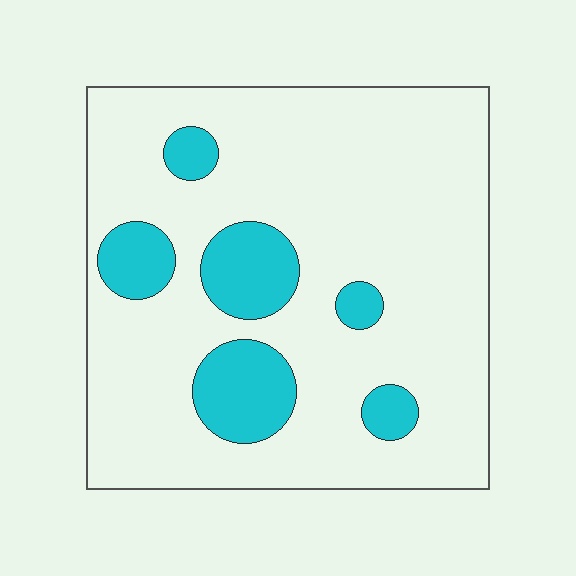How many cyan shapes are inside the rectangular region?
6.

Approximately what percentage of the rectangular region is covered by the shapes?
Approximately 15%.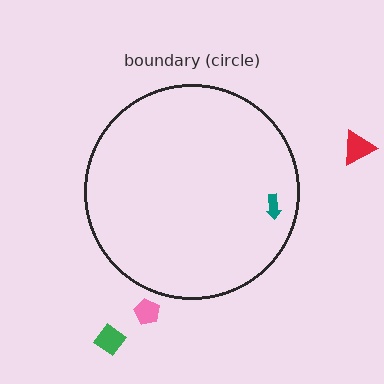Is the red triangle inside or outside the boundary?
Outside.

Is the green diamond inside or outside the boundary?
Outside.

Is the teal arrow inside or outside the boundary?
Inside.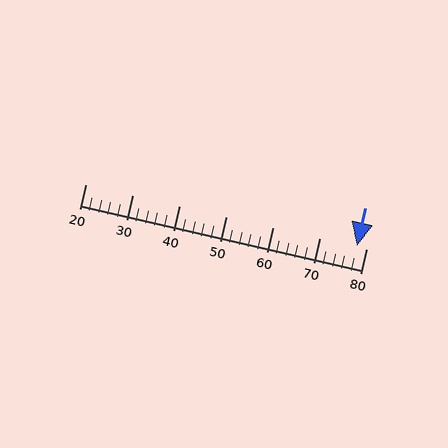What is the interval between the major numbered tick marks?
The major tick marks are spaced 10 units apart.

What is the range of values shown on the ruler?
The ruler shows values from 20 to 80.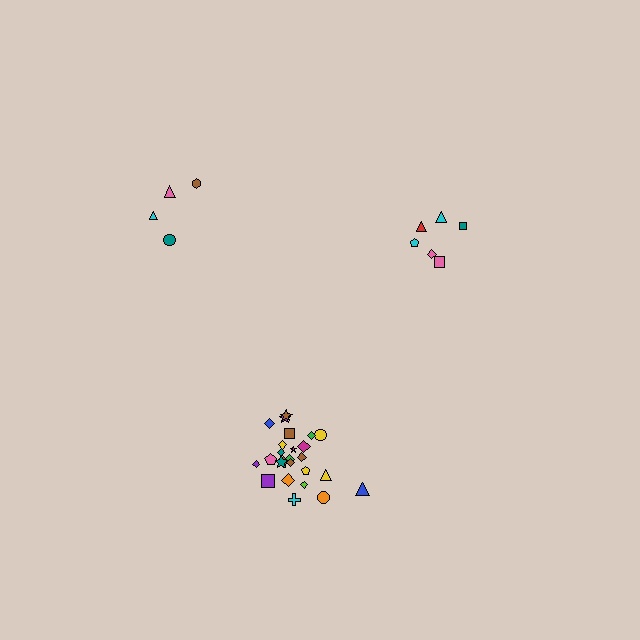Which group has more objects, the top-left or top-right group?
The top-right group.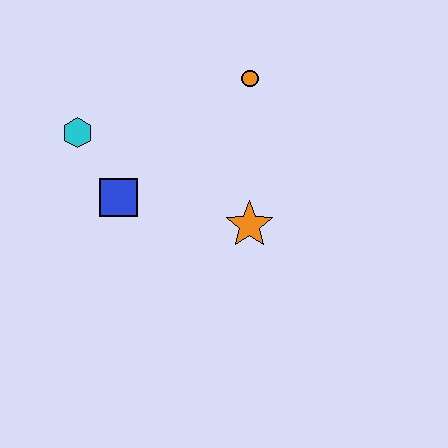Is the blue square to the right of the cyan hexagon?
Yes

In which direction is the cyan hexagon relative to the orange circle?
The cyan hexagon is to the left of the orange circle.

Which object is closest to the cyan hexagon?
The blue square is closest to the cyan hexagon.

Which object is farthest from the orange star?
The cyan hexagon is farthest from the orange star.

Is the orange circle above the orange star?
Yes